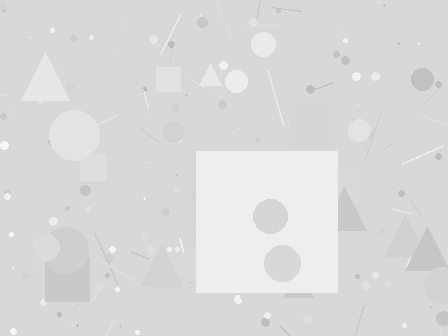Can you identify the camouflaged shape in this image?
The camouflaged shape is a square.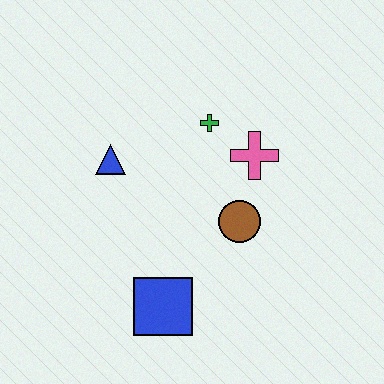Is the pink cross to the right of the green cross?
Yes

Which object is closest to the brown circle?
The pink cross is closest to the brown circle.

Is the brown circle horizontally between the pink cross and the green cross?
Yes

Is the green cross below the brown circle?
No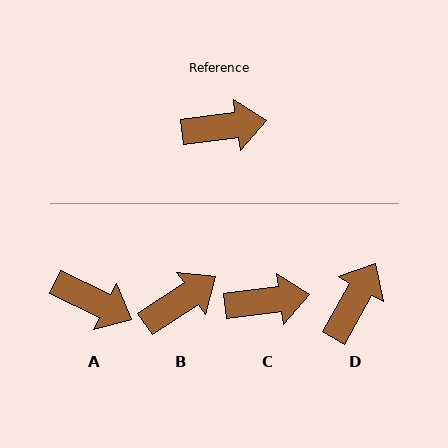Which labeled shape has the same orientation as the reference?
C.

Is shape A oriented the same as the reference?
No, it is off by about 34 degrees.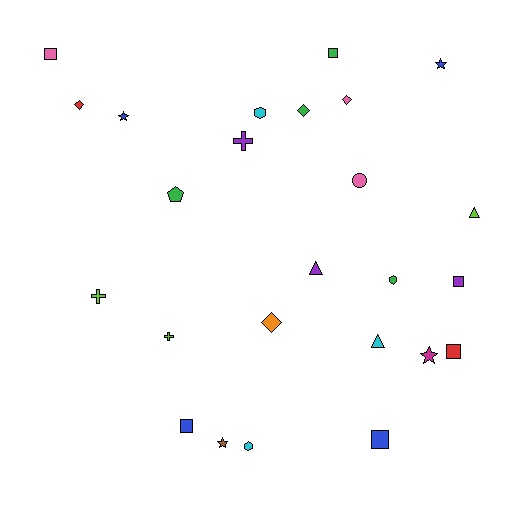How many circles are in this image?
There is 1 circle.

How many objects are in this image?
There are 25 objects.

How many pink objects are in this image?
There are 3 pink objects.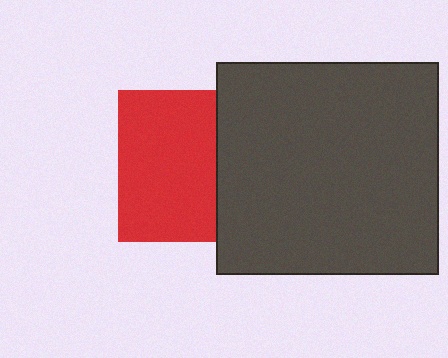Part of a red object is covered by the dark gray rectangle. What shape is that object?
It is a square.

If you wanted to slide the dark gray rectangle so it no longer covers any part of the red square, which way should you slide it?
Slide it right — that is the most direct way to separate the two shapes.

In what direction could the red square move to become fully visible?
The red square could move left. That would shift it out from behind the dark gray rectangle entirely.